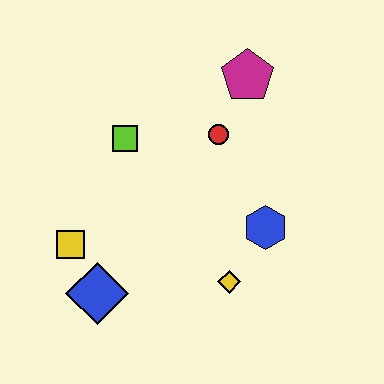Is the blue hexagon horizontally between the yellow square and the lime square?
No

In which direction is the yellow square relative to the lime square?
The yellow square is below the lime square.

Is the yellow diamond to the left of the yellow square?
No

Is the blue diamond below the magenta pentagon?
Yes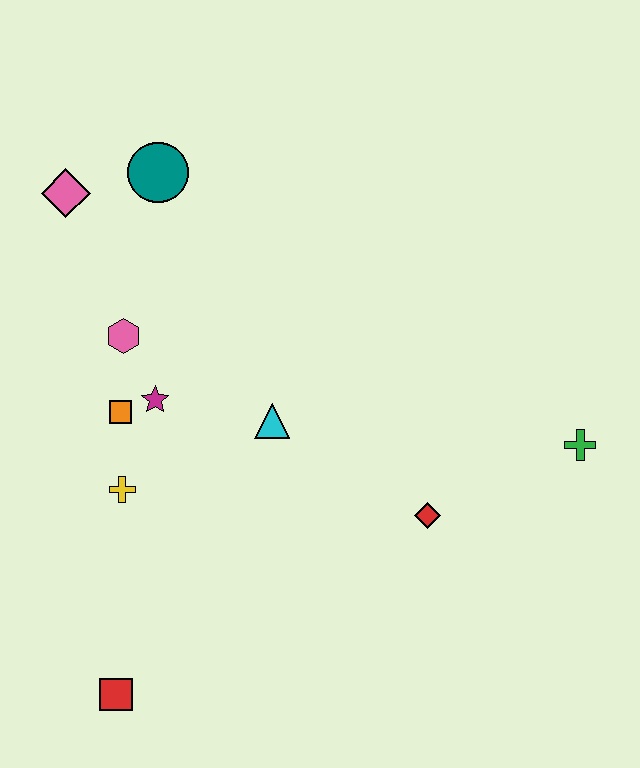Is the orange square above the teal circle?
No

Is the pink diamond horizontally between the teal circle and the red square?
No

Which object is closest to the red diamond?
The green cross is closest to the red diamond.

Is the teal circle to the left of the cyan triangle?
Yes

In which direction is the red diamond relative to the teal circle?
The red diamond is below the teal circle.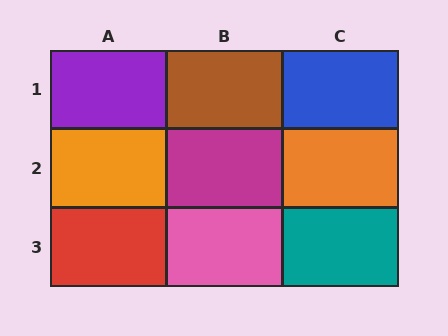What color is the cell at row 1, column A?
Purple.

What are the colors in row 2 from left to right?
Orange, magenta, orange.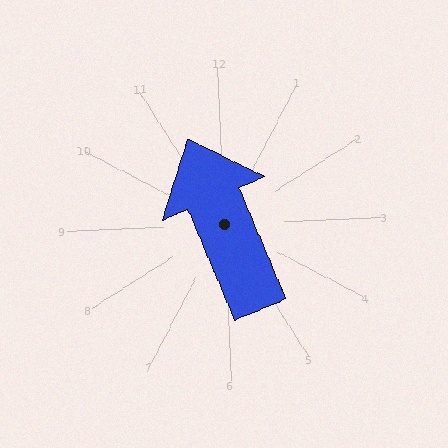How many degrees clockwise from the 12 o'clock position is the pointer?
Approximately 339 degrees.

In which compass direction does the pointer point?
North.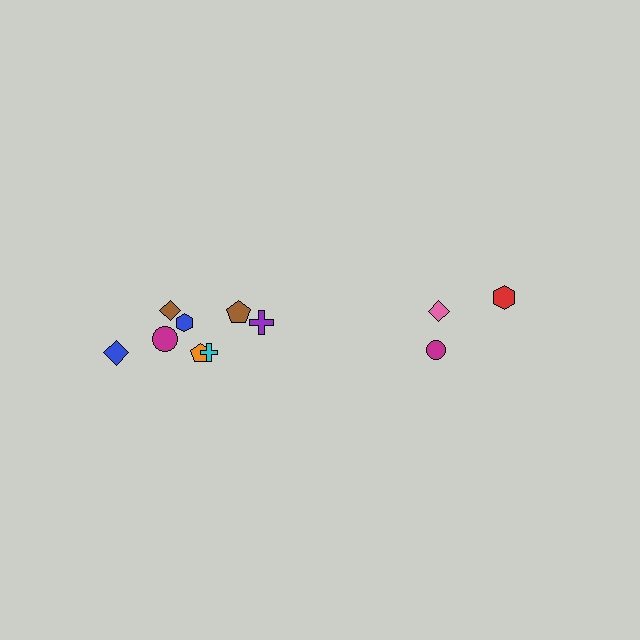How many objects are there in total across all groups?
There are 11 objects.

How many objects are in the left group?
There are 8 objects.